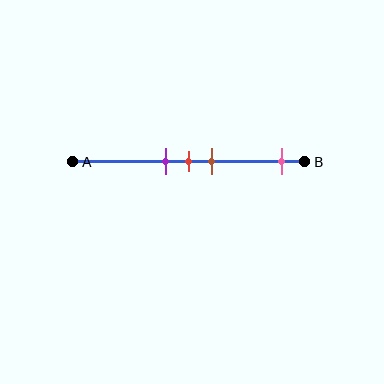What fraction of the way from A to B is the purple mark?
The purple mark is approximately 40% (0.4) of the way from A to B.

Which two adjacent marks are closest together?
The purple and red marks are the closest adjacent pair.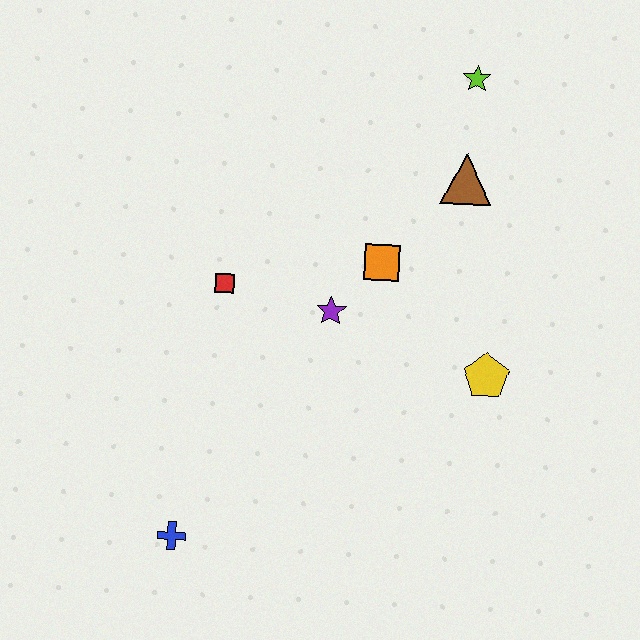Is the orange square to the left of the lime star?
Yes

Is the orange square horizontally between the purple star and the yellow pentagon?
Yes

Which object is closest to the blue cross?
The red square is closest to the blue cross.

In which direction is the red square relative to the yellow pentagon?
The red square is to the left of the yellow pentagon.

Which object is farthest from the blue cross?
The lime star is farthest from the blue cross.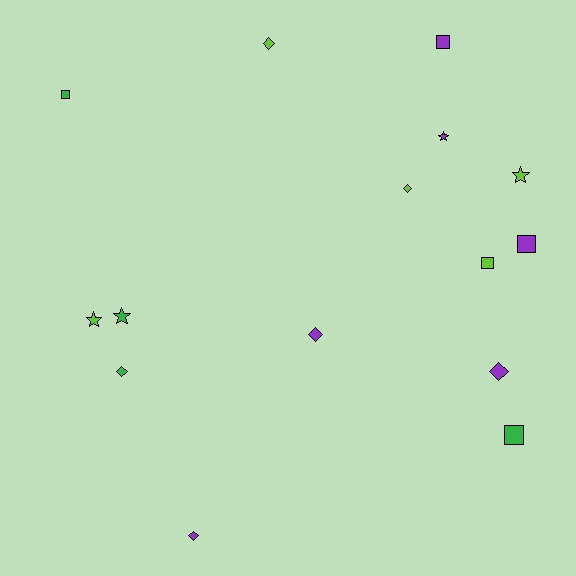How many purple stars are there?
There is 1 purple star.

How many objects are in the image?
There are 15 objects.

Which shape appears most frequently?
Diamond, with 6 objects.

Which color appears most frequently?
Purple, with 6 objects.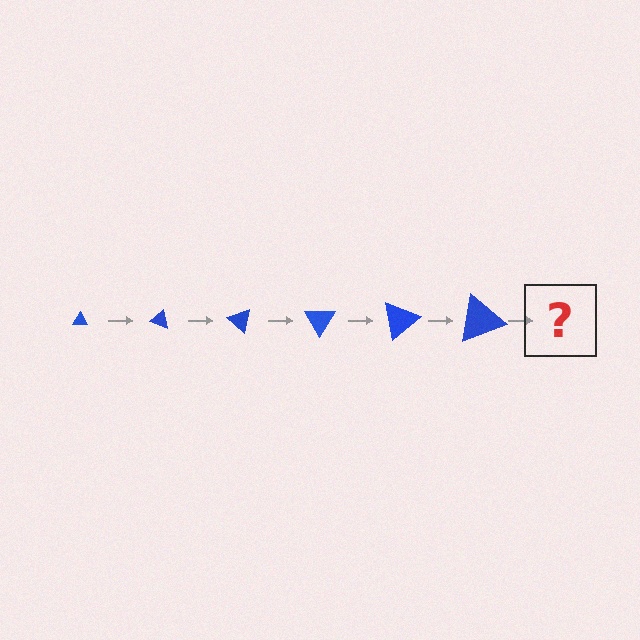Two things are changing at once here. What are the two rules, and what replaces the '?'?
The two rules are that the triangle grows larger each step and it rotates 20 degrees each step. The '?' should be a triangle, larger than the previous one and rotated 120 degrees from the start.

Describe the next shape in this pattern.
It should be a triangle, larger than the previous one and rotated 120 degrees from the start.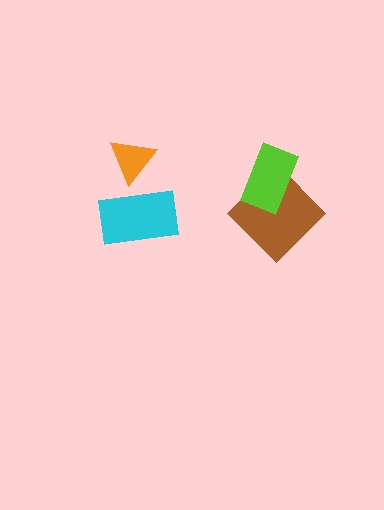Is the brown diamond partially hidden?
Yes, it is partially covered by another shape.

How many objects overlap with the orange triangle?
0 objects overlap with the orange triangle.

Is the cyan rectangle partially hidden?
No, no other shape covers it.